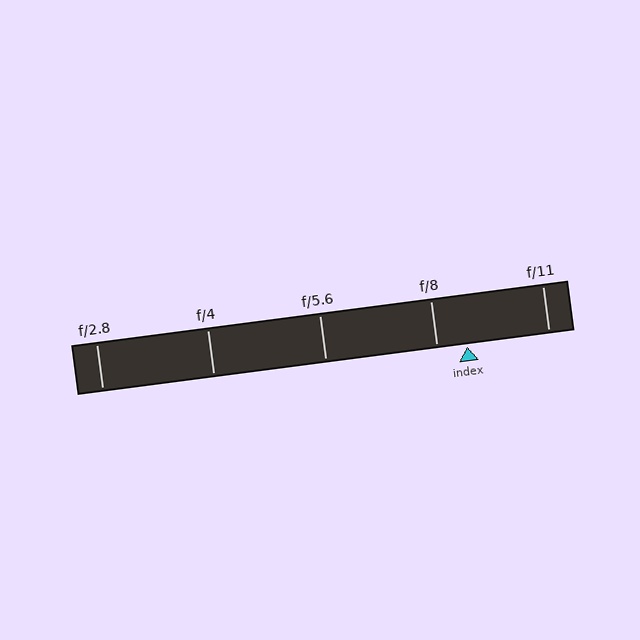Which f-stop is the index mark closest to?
The index mark is closest to f/8.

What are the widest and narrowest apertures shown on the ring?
The widest aperture shown is f/2.8 and the narrowest is f/11.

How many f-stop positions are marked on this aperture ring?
There are 5 f-stop positions marked.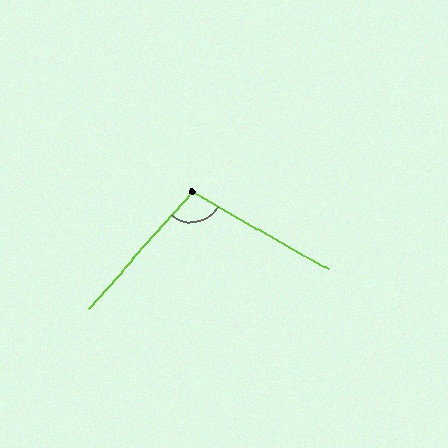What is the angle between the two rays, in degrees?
Approximately 102 degrees.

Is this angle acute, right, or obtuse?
It is obtuse.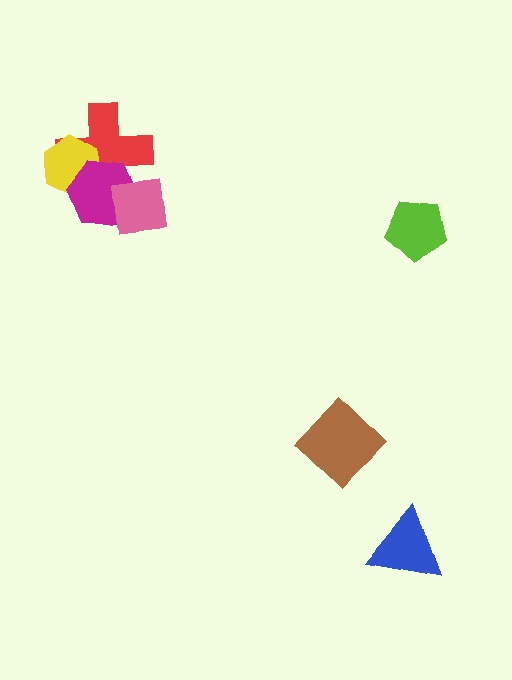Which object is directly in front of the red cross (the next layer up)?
The yellow hexagon is directly in front of the red cross.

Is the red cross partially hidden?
Yes, it is partially covered by another shape.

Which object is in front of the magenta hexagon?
The pink square is in front of the magenta hexagon.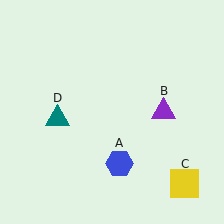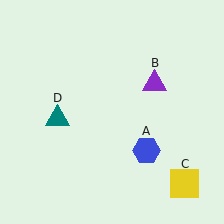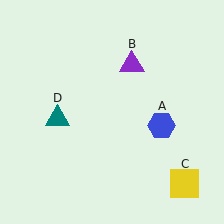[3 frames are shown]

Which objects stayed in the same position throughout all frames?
Yellow square (object C) and teal triangle (object D) remained stationary.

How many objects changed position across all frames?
2 objects changed position: blue hexagon (object A), purple triangle (object B).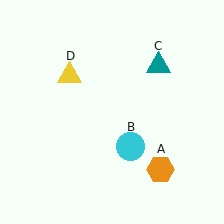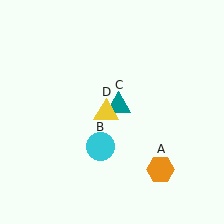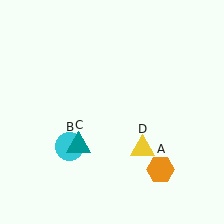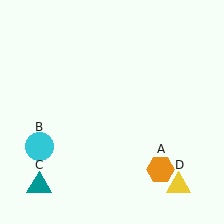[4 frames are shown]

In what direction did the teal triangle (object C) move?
The teal triangle (object C) moved down and to the left.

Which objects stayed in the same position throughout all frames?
Orange hexagon (object A) remained stationary.